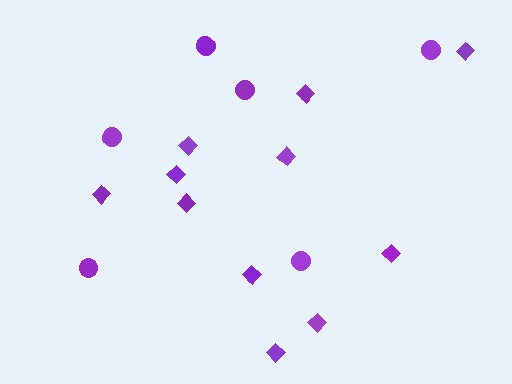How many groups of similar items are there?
There are 2 groups: one group of diamonds (11) and one group of circles (6).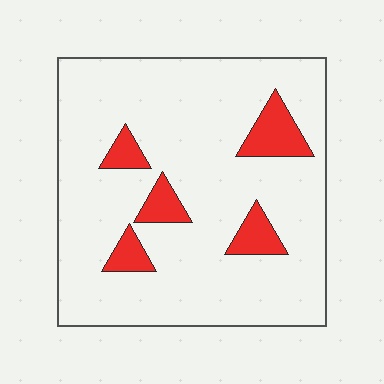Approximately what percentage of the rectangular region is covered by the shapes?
Approximately 10%.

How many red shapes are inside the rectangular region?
5.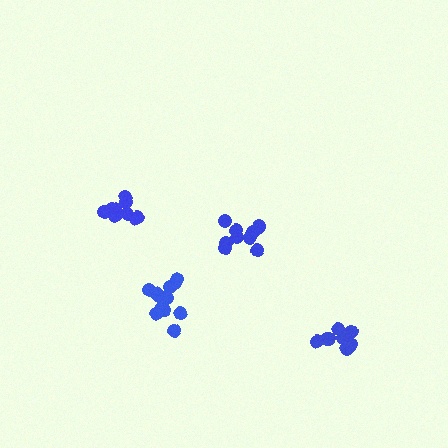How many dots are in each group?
Group 1: 8 dots, Group 2: 10 dots, Group 3: 10 dots, Group 4: 12 dots (40 total).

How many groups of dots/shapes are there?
There are 4 groups.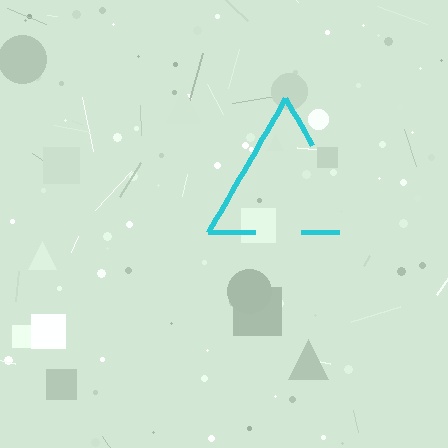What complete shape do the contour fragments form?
The contour fragments form a triangle.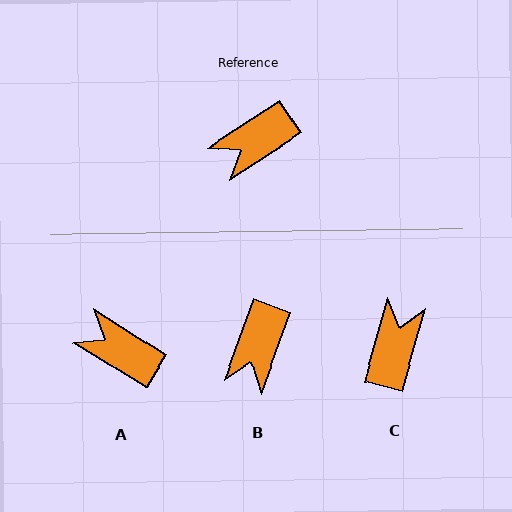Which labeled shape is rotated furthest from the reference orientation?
C, about 139 degrees away.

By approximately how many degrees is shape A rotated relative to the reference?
Approximately 65 degrees clockwise.